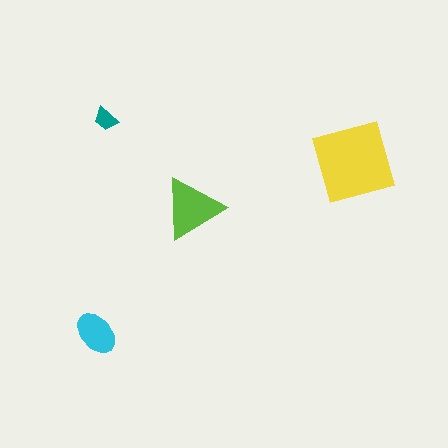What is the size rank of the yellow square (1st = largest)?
1st.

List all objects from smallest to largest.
The teal trapezoid, the cyan ellipse, the lime triangle, the yellow square.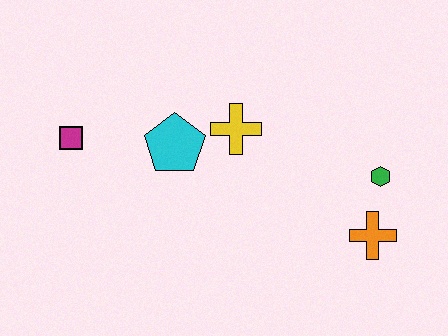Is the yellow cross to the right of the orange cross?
No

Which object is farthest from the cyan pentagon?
The orange cross is farthest from the cyan pentagon.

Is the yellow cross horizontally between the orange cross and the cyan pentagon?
Yes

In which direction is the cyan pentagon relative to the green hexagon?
The cyan pentagon is to the left of the green hexagon.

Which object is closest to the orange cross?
The green hexagon is closest to the orange cross.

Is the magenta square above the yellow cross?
No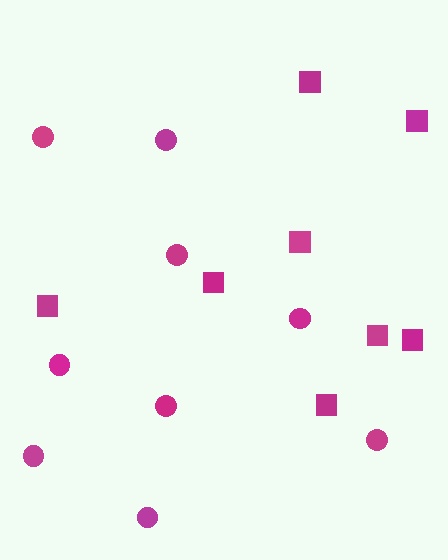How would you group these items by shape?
There are 2 groups: one group of squares (8) and one group of circles (9).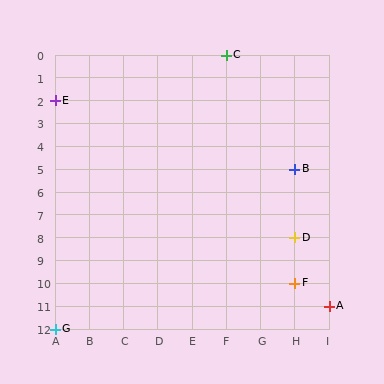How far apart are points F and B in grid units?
Points F and B are 5 rows apart.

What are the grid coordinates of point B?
Point B is at grid coordinates (H, 5).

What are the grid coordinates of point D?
Point D is at grid coordinates (H, 8).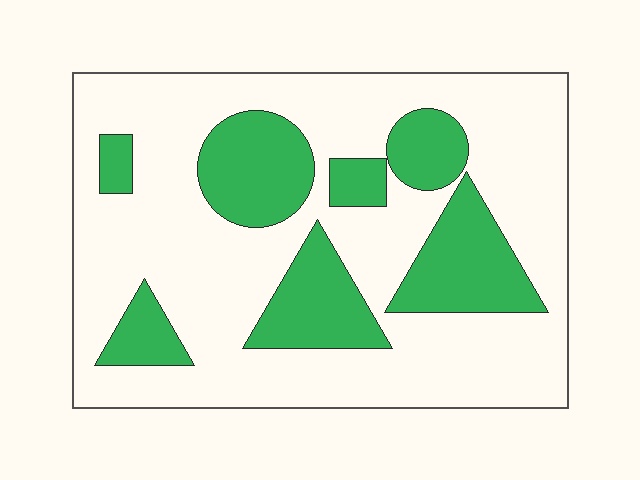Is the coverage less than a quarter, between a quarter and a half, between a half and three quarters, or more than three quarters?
Between a quarter and a half.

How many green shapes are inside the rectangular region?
7.